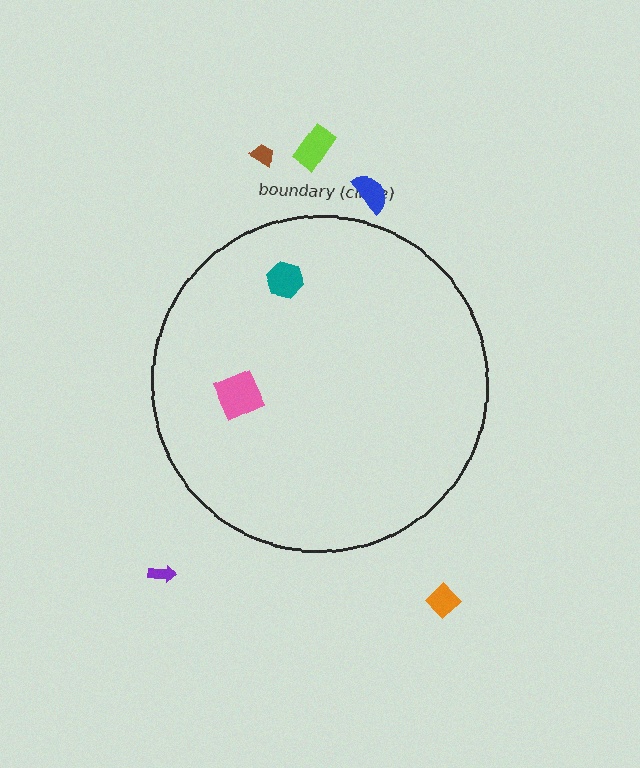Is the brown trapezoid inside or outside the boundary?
Outside.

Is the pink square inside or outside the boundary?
Inside.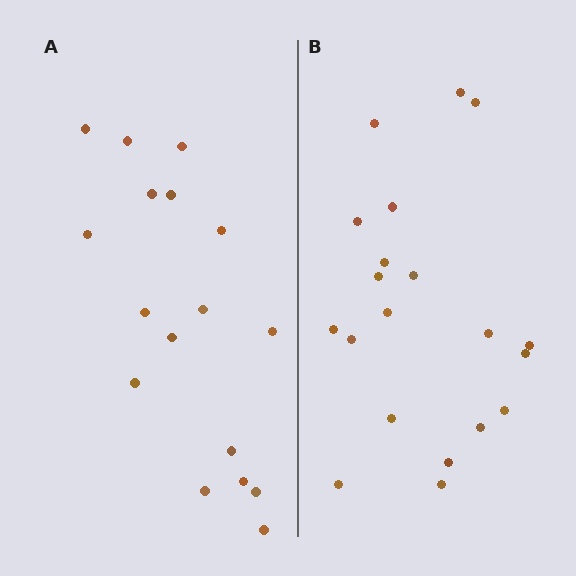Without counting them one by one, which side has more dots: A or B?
Region B (the right region) has more dots.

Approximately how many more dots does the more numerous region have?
Region B has just a few more — roughly 2 or 3 more dots than region A.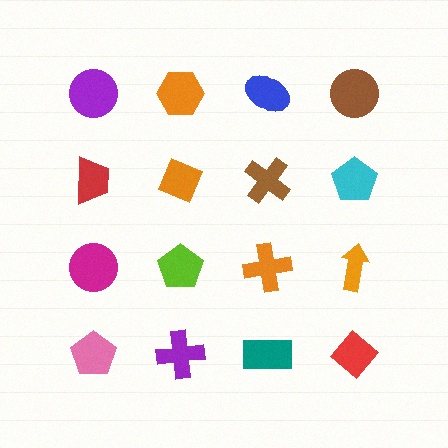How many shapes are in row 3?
4 shapes.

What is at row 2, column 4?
A cyan pentagon.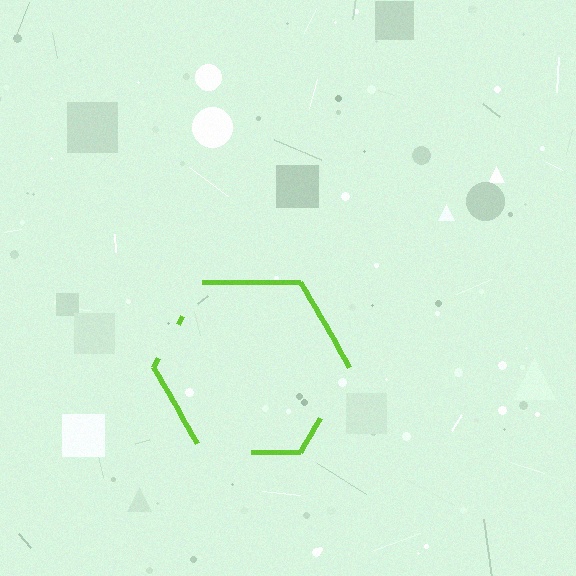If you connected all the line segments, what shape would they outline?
They would outline a hexagon.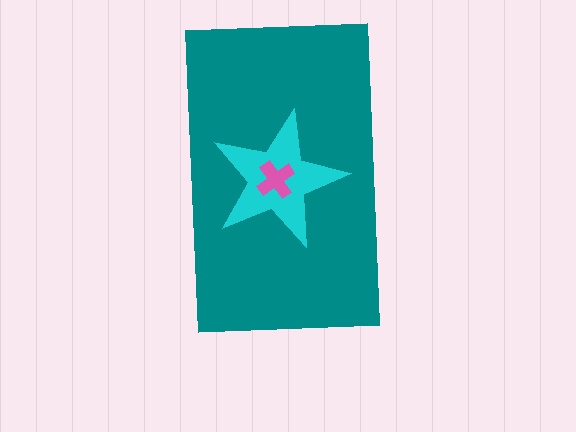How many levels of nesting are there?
3.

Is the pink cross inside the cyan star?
Yes.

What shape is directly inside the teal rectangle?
The cyan star.